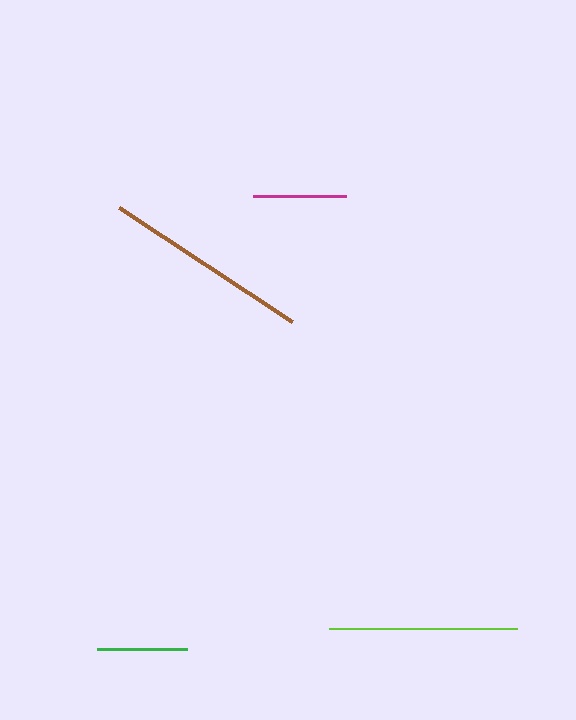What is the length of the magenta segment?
The magenta segment is approximately 93 pixels long.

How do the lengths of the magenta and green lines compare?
The magenta and green lines are approximately the same length.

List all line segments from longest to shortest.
From longest to shortest: brown, lime, magenta, green.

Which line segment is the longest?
The brown line is the longest at approximately 208 pixels.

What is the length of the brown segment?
The brown segment is approximately 208 pixels long.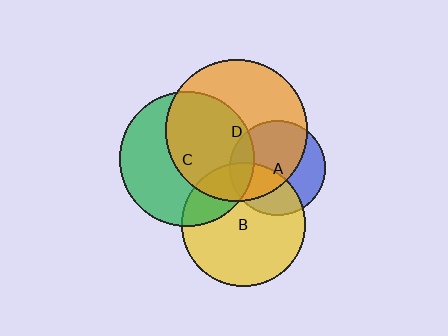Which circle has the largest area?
Circle D (orange).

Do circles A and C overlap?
Yes.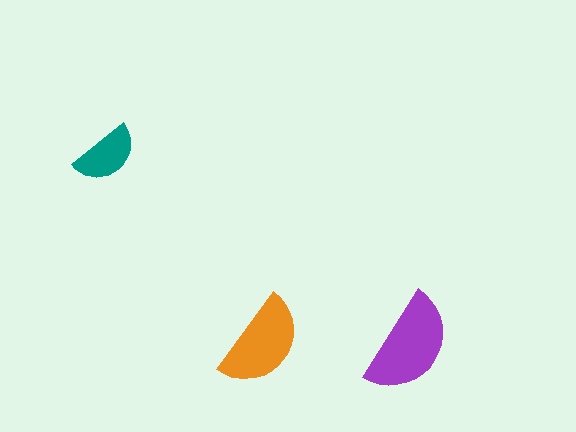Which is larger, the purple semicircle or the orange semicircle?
The purple one.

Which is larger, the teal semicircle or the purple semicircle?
The purple one.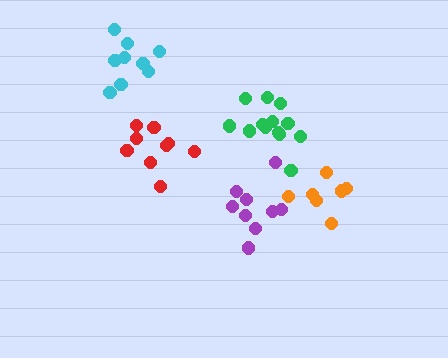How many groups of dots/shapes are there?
There are 5 groups.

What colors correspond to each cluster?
The clusters are colored: green, purple, cyan, orange, red.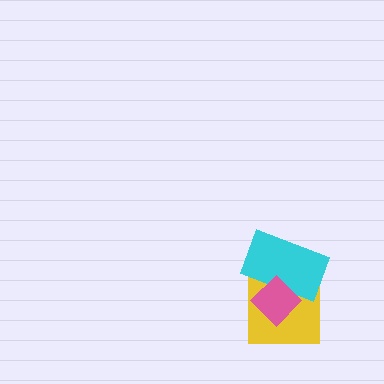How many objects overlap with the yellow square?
2 objects overlap with the yellow square.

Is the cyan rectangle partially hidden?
Yes, it is partially covered by another shape.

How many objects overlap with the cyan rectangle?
2 objects overlap with the cyan rectangle.